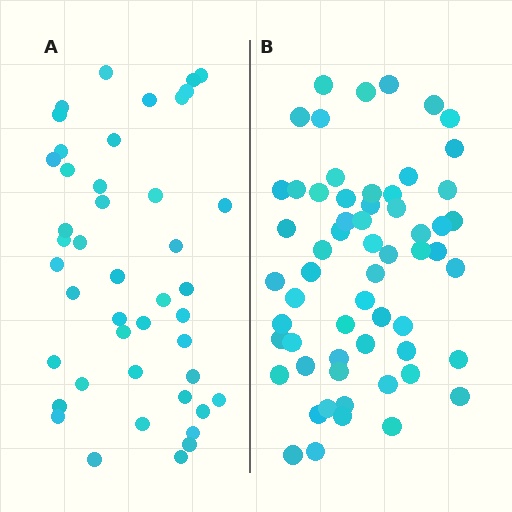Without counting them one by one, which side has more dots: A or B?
Region B (the right region) has more dots.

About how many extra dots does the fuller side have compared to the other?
Region B has approximately 15 more dots than region A.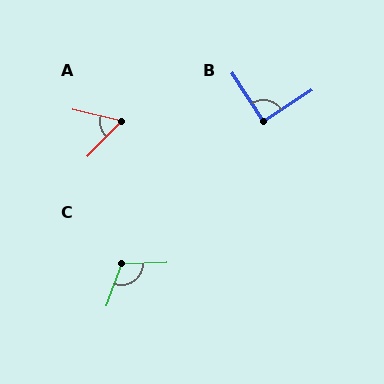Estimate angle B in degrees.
Approximately 90 degrees.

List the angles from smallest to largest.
A (59°), B (90°), C (112°).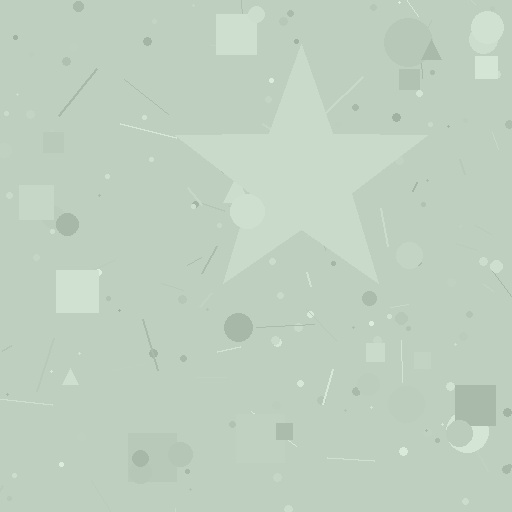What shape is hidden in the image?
A star is hidden in the image.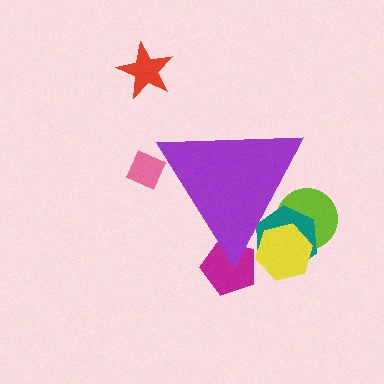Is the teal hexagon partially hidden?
Yes, the teal hexagon is partially hidden behind the purple triangle.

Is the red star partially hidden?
No, the red star is fully visible.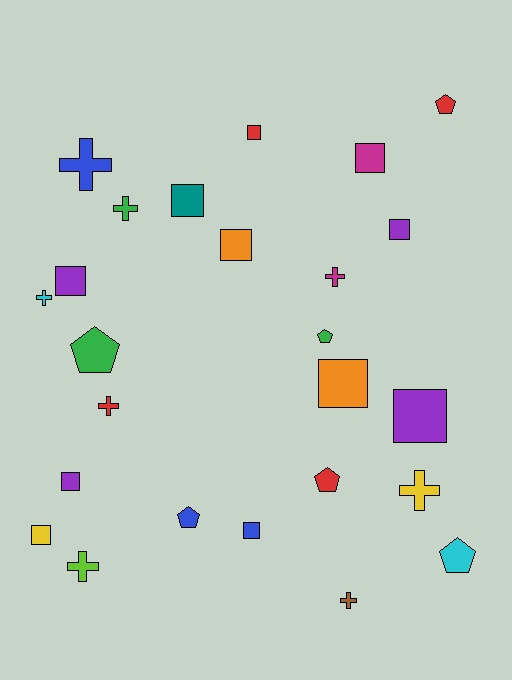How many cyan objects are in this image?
There are 2 cyan objects.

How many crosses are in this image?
There are 8 crosses.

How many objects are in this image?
There are 25 objects.